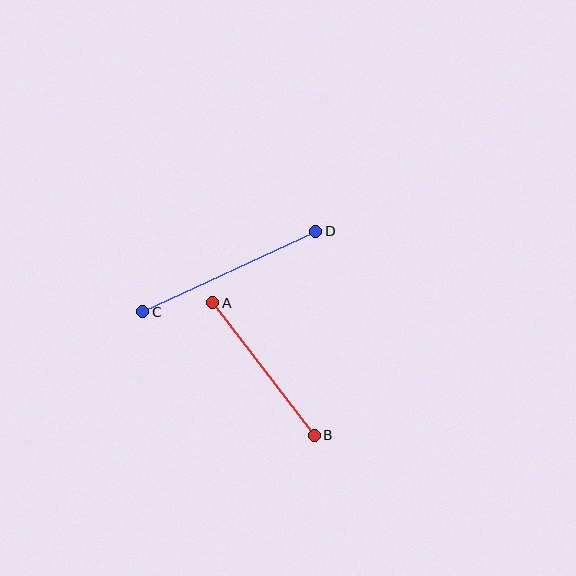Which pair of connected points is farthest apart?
Points C and D are farthest apart.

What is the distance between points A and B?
The distance is approximately 167 pixels.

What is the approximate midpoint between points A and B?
The midpoint is at approximately (263, 369) pixels.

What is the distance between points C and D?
The distance is approximately 191 pixels.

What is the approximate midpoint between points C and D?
The midpoint is at approximately (229, 271) pixels.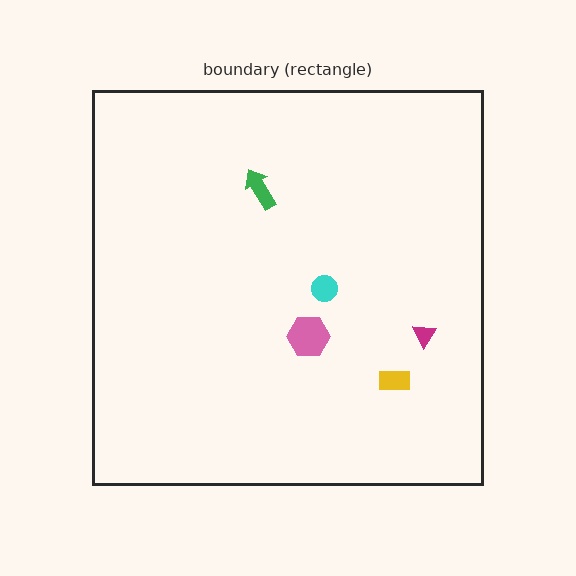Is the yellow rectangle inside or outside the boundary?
Inside.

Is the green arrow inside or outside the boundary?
Inside.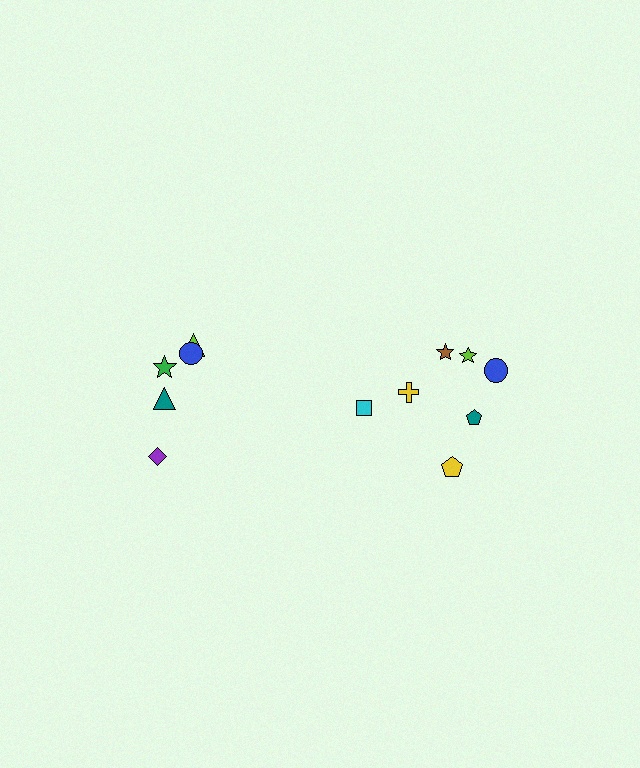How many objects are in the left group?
There are 5 objects.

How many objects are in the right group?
There are 7 objects.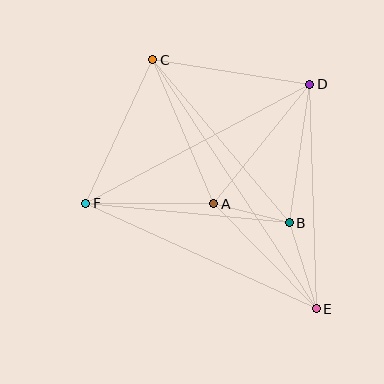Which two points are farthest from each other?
Points C and E are farthest from each other.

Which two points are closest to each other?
Points A and B are closest to each other.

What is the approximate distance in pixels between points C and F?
The distance between C and F is approximately 158 pixels.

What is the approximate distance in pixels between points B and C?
The distance between B and C is approximately 213 pixels.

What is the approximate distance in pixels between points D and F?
The distance between D and F is approximately 254 pixels.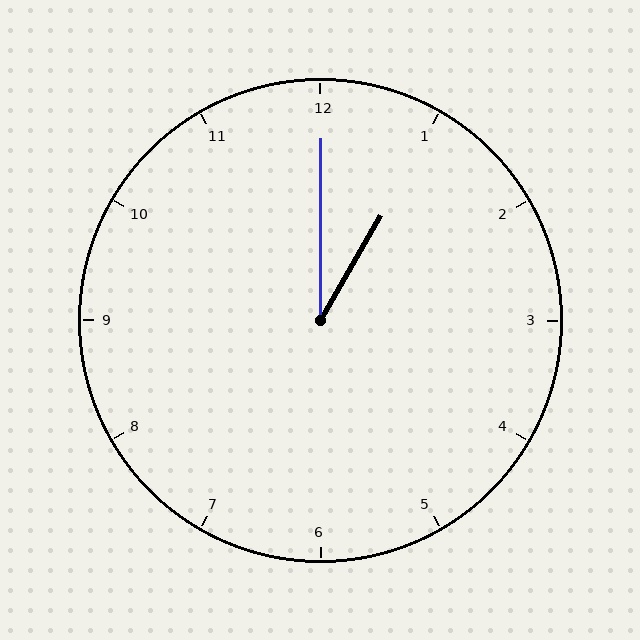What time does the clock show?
1:00.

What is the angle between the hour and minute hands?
Approximately 30 degrees.